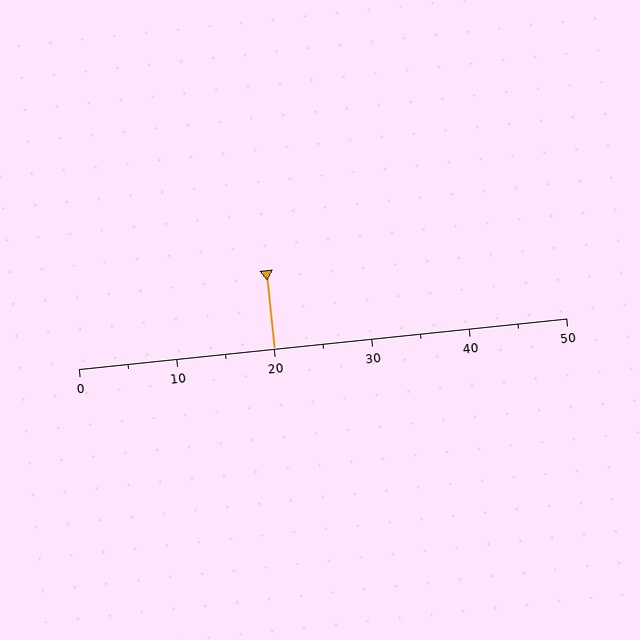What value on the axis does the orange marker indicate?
The marker indicates approximately 20.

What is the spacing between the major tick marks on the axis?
The major ticks are spaced 10 apart.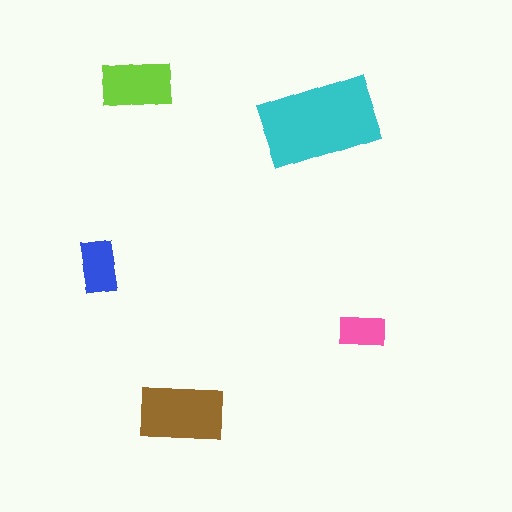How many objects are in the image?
There are 5 objects in the image.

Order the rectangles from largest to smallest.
the cyan one, the brown one, the lime one, the blue one, the pink one.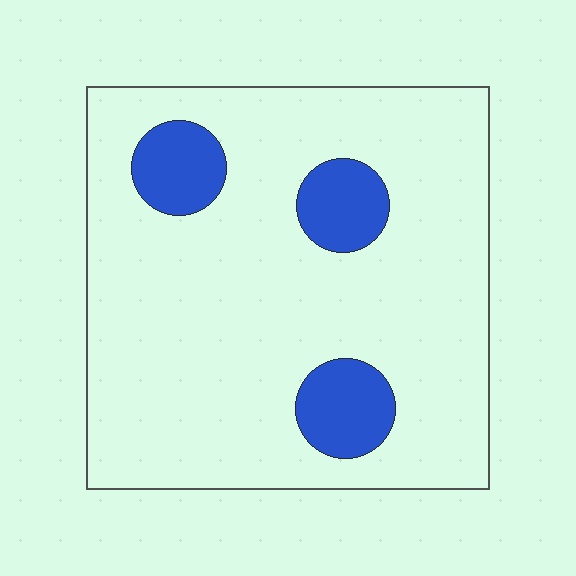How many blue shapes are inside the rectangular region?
3.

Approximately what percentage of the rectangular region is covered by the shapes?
Approximately 15%.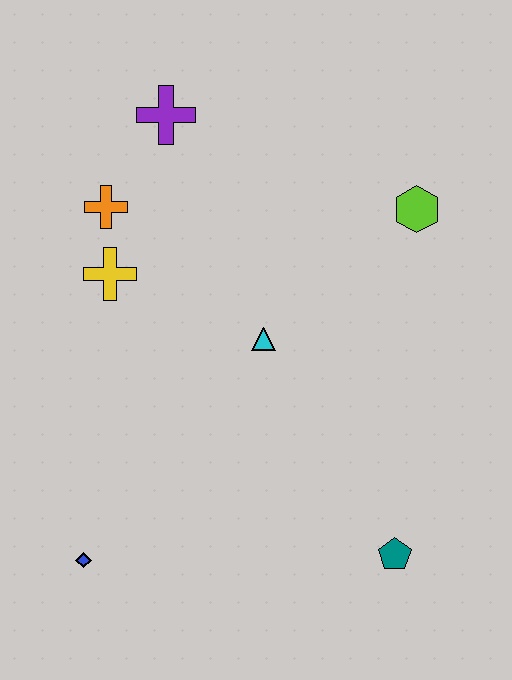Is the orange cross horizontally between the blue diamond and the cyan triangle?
Yes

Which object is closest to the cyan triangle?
The yellow cross is closest to the cyan triangle.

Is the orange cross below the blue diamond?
No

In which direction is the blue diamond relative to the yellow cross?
The blue diamond is below the yellow cross.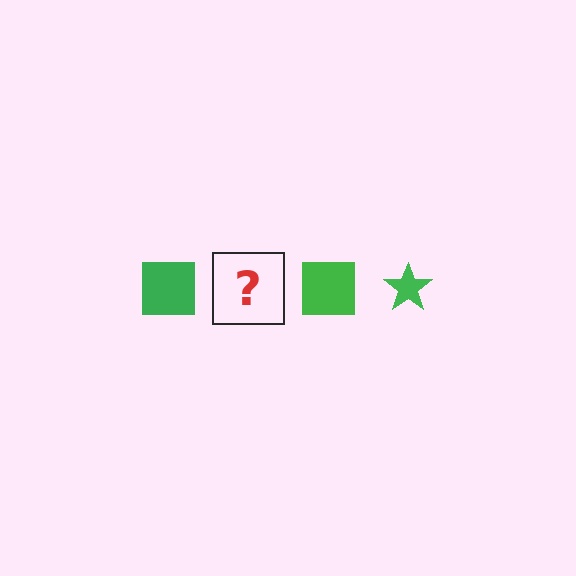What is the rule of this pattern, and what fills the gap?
The rule is that the pattern cycles through square, star shapes in green. The gap should be filled with a green star.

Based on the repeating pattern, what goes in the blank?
The blank should be a green star.